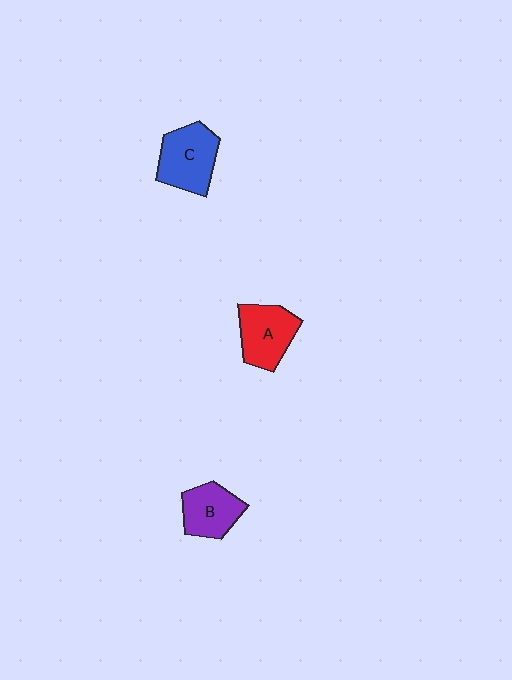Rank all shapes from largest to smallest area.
From largest to smallest: C (blue), A (red), B (purple).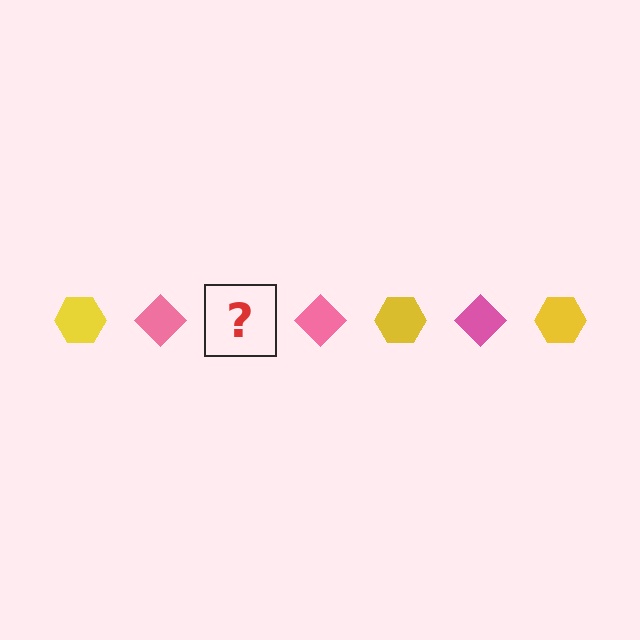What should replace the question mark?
The question mark should be replaced with a yellow hexagon.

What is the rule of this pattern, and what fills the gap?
The rule is that the pattern alternates between yellow hexagon and pink diamond. The gap should be filled with a yellow hexagon.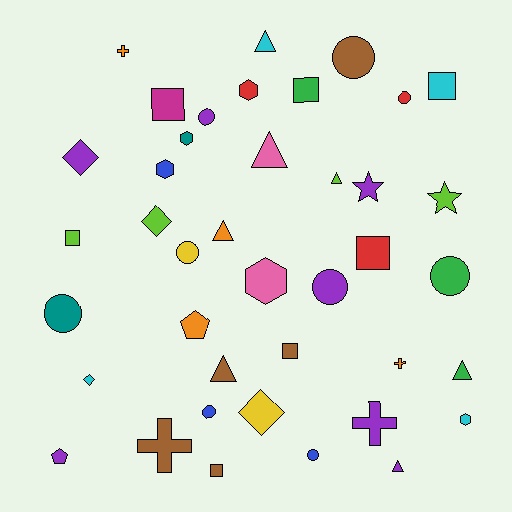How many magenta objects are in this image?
There is 1 magenta object.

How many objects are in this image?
There are 40 objects.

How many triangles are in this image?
There are 7 triangles.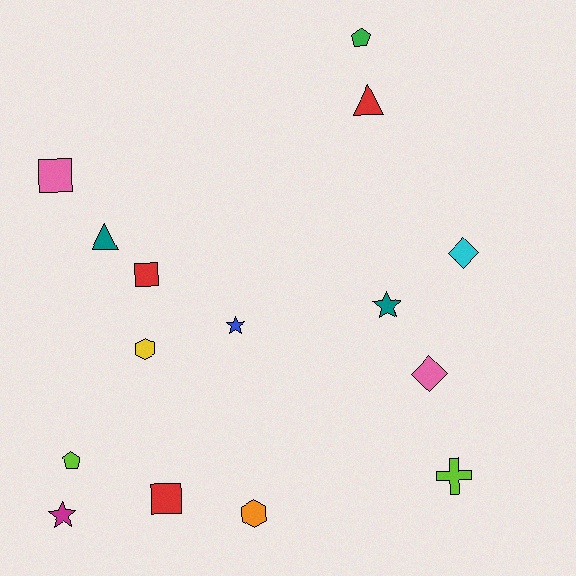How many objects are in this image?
There are 15 objects.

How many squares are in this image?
There are 3 squares.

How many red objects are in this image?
There are 3 red objects.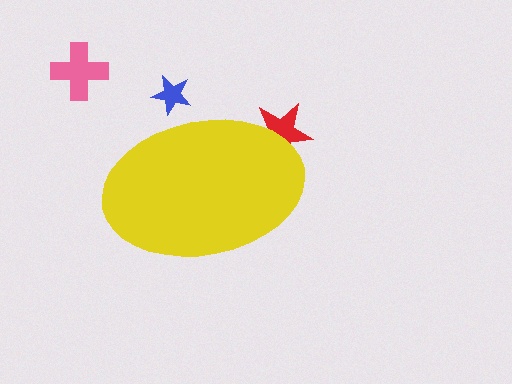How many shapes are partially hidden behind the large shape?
2 shapes are partially hidden.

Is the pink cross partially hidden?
No, the pink cross is fully visible.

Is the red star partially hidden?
Yes, the red star is partially hidden behind the yellow ellipse.